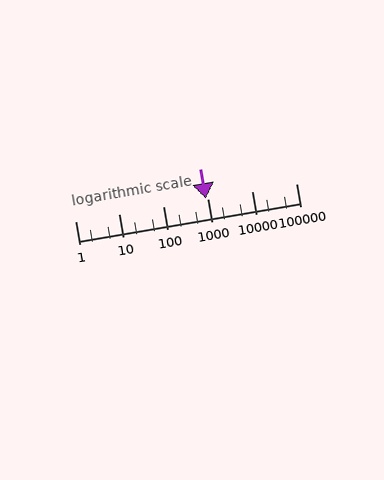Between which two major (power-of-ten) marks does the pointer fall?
The pointer is between 100 and 1000.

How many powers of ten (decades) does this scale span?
The scale spans 5 decades, from 1 to 100000.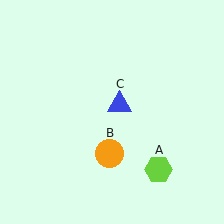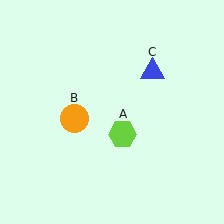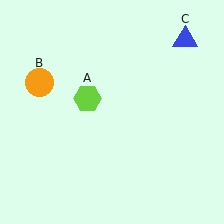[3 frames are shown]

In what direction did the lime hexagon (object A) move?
The lime hexagon (object A) moved up and to the left.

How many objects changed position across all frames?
3 objects changed position: lime hexagon (object A), orange circle (object B), blue triangle (object C).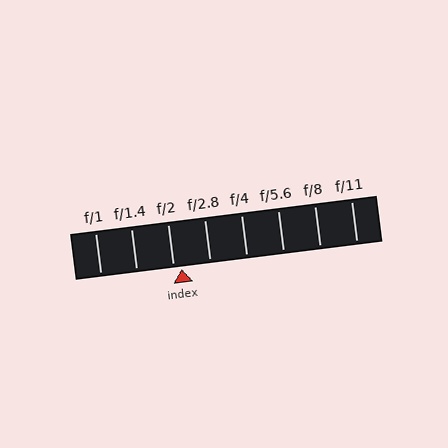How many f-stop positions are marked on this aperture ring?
There are 8 f-stop positions marked.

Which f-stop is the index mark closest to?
The index mark is closest to f/2.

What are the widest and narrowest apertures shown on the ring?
The widest aperture shown is f/1 and the narrowest is f/11.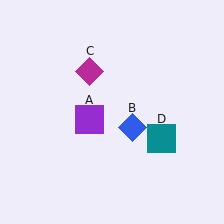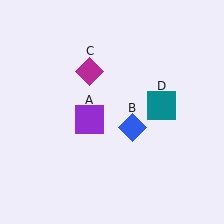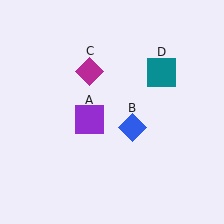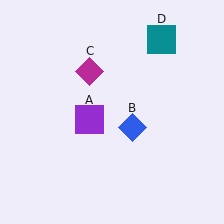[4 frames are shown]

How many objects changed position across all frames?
1 object changed position: teal square (object D).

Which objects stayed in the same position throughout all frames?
Purple square (object A) and blue diamond (object B) and magenta diamond (object C) remained stationary.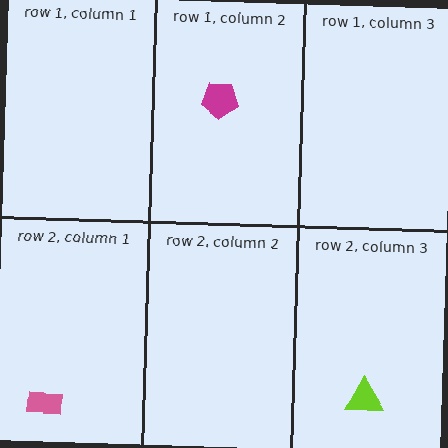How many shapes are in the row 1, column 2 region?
1.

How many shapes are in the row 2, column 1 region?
1.